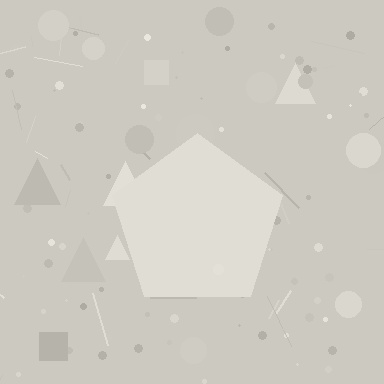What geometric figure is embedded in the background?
A pentagon is embedded in the background.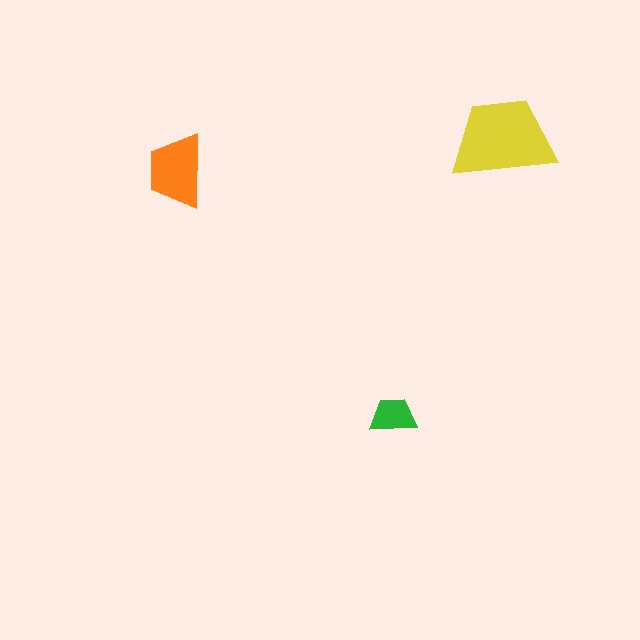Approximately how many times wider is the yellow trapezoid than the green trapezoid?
About 2 times wider.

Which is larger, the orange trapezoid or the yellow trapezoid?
The yellow one.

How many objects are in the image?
There are 3 objects in the image.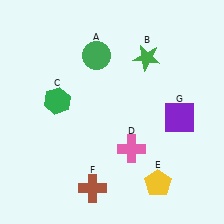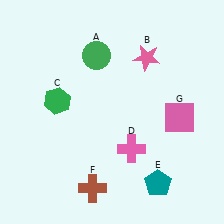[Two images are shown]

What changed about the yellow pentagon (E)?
In Image 1, E is yellow. In Image 2, it changed to teal.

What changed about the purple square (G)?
In Image 1, G is purple. In Image 2, it changed to pink.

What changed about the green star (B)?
In Image 1, B is green. In Image 2, it changed to pink.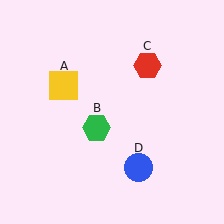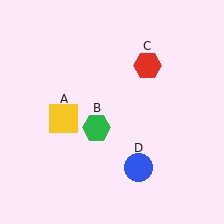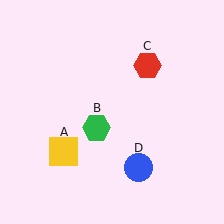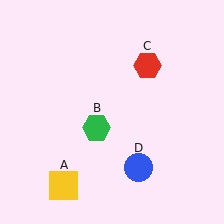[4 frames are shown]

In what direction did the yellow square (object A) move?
The yellow square (object A) moved down.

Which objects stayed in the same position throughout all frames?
Green hexagon (object B) and red hexagon (object C) and blue circle (object D) remained stationary.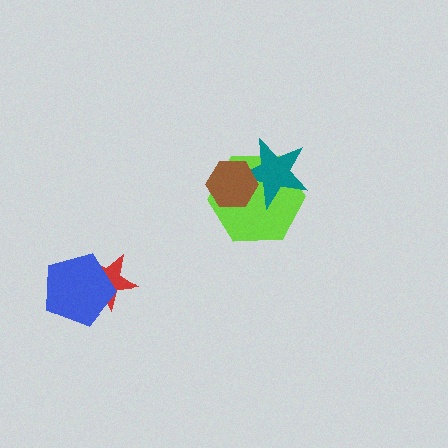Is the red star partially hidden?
Yes, it is partially covered by another shape.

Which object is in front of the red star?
The blue pentagon is in front of the red star.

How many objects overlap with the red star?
1 object overlaps with the red star.